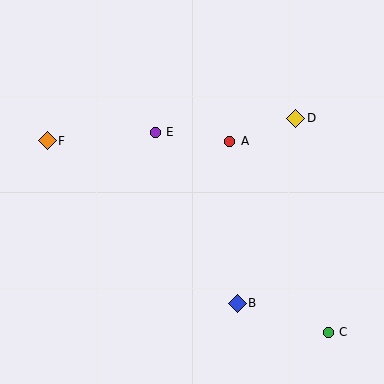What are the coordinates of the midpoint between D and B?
The midpoint between D and B is at (267, 211).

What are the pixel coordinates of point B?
Point B is at (237, 303).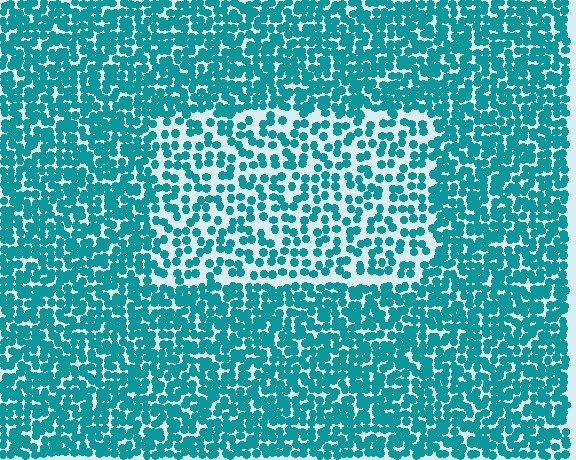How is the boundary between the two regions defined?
The boundary is defined by a change in element density (approximately 1.8x ratio). All elements are the same color, size, and shape.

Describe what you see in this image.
The image contains small teal elements arranged at two different densities. A rectangle-shaped region is visible where the elements are less densely packed than the surrounding area.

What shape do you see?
I see a rectangle.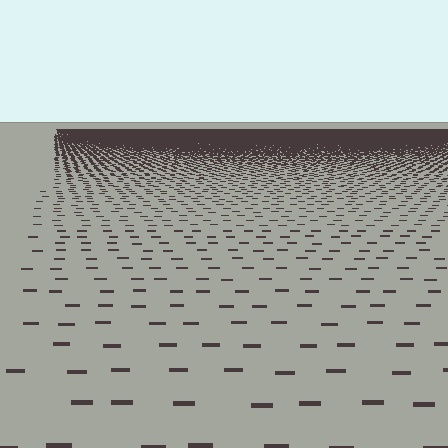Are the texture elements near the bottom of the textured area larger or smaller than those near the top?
Larger. Near the bottom, elements are closer to the viewer and appear at a bigger on-screen size.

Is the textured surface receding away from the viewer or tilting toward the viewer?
The surface is receding away from the viewer. Texture elements get smaller and denser toward the top.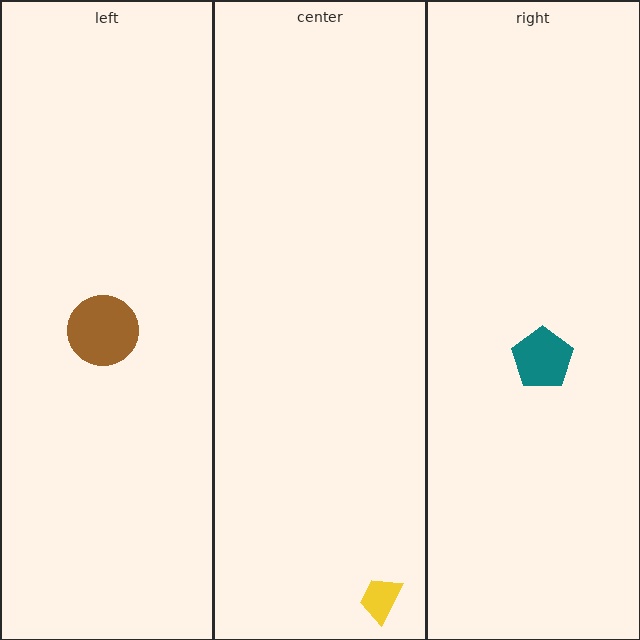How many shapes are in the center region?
1.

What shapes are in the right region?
The teal pentagon.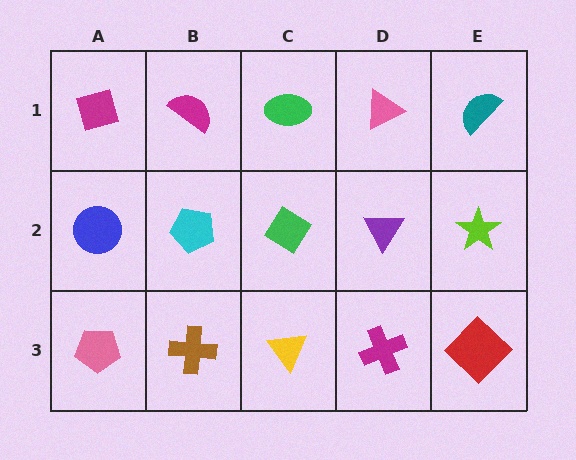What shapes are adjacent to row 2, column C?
A green ellipse (row 1, column C), a yellow triangle (row 3, column C), a cyan pentagon (row 2, column B), a purple triangle (row 2, column D).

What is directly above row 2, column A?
A magenta square.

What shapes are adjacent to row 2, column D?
A pink triangle (row 1, column D), a magenta cross (row 3, column D), a green diamond (row 2, column C), a lime star (row 2, column E).